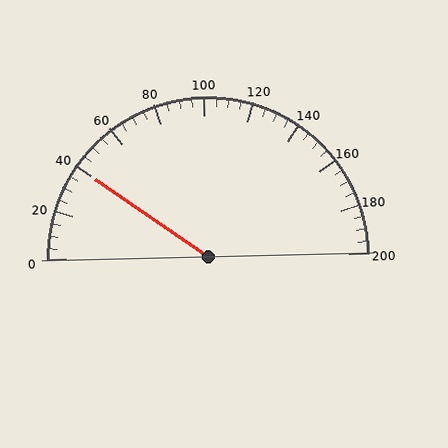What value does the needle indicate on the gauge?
The needle indicates approximately 40.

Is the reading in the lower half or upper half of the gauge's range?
The reading is in the lower half of the range (0 to 200).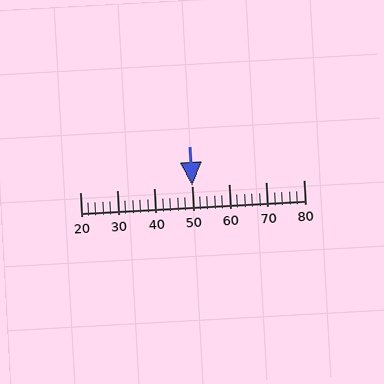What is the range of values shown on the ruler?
The ruler shows values from 20 to 80.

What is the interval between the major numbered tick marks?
The major tick marks are spaced 10 units apart.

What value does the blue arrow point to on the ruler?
The blue arrow points to approximately 50.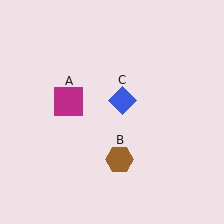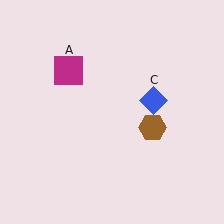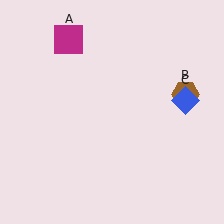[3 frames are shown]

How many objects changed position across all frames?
3 objects changed position: magenta square (object A), brown hexagon (object B), blue diamond (object C).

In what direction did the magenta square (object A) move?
The magenta square (object A) moved up.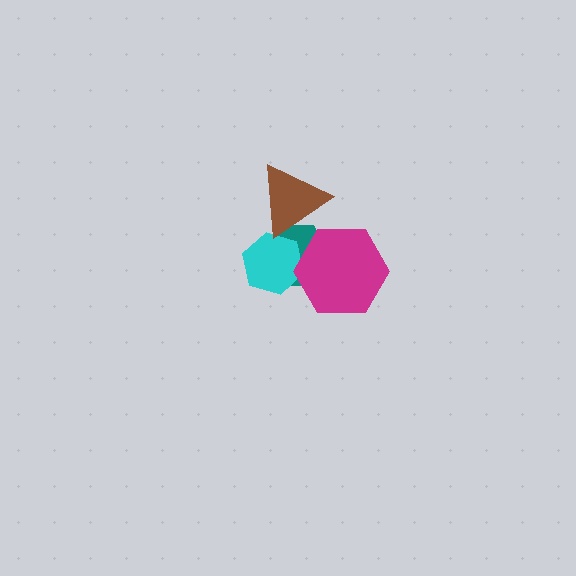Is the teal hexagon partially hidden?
Yes, it is partially covered by another shape.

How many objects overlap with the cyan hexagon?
3 objects overlap with the cyan hexagon.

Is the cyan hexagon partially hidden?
Yes, it is partially covered by another shape.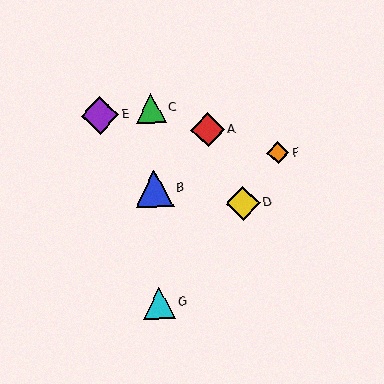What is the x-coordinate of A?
Object A is at x≈208.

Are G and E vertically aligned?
No, G is at x≈159 and E is at x≈100.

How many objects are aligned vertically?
3 objects (B, C, G) are aligned vertically.